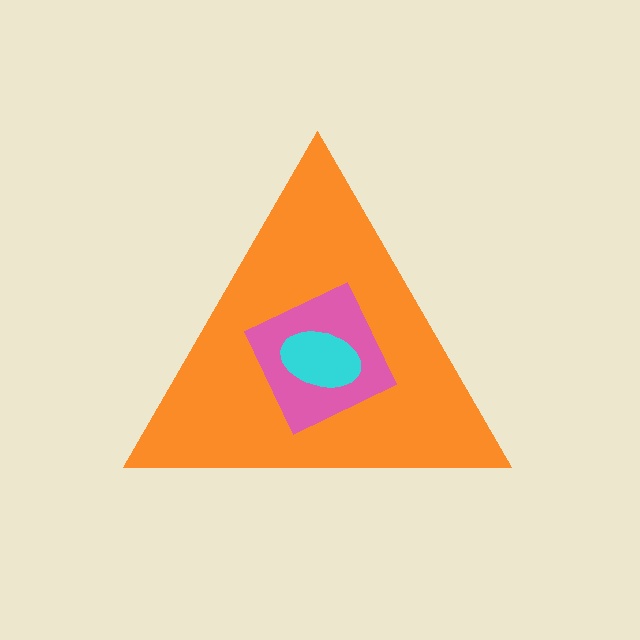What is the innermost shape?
The cyan ellipse.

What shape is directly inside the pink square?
The cyan ellipse.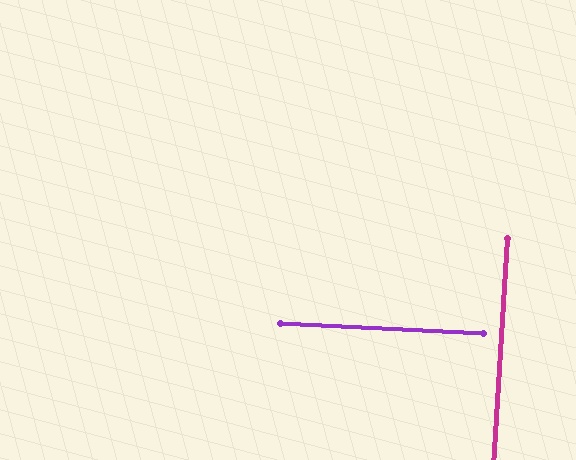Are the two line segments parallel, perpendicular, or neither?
Perpendicular — they meet at approximately 89°.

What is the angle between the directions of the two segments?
Approximately 89 degrees.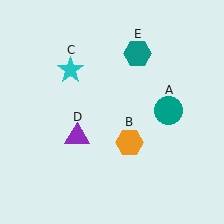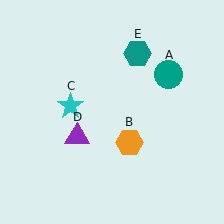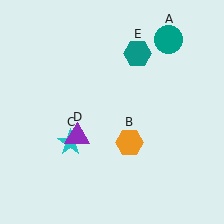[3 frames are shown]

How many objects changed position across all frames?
2 objects changed position: teal circle (object A), cyan star (object C).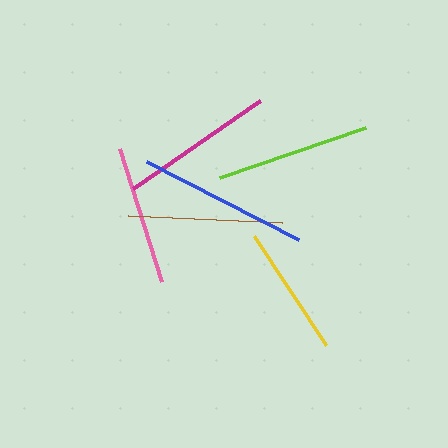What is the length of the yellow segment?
The yellow segment is approximately 131 pixels long.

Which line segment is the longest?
The blue line is the longest at approximately 171 pixels.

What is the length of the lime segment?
The lime segment is approximately 154 pixels long.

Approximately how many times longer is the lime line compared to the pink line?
The lime line is approximately 1.1 times the length of the pink line.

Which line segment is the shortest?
The yellow line is the shortest at approximately 131 pixels.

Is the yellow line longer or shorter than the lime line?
The lime line is longer than the yellow line.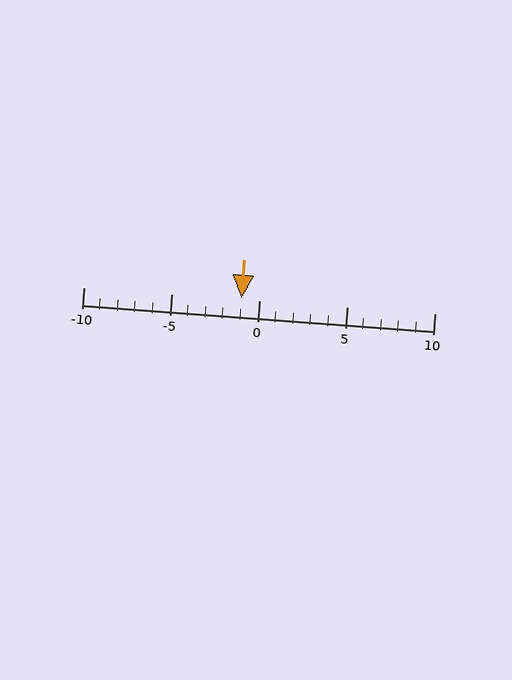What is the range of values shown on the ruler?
The ruler shows values from -10 to 10.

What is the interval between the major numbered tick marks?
The major tick marks are spaced 5 units apart.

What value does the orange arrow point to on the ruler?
The orange arrow points to approximately -1.